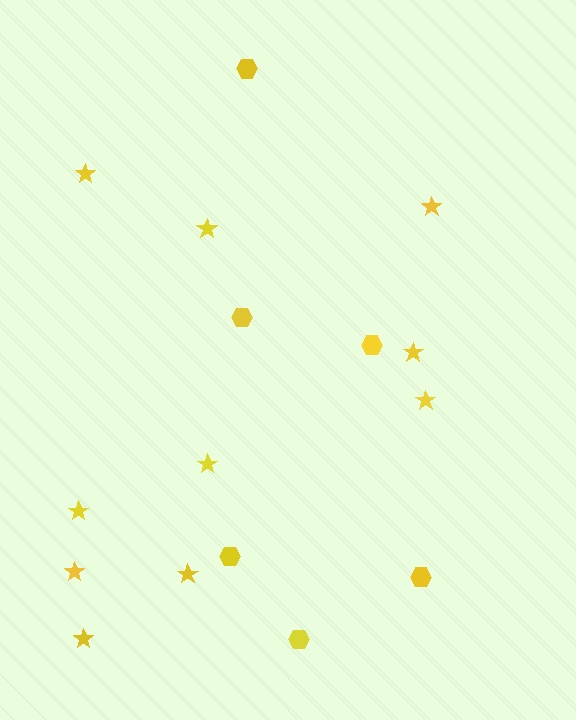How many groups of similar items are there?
There are 2 groups: one group of hexagons (6) and one group of stars (10).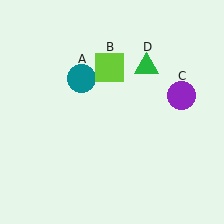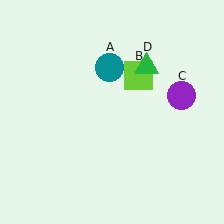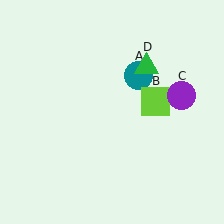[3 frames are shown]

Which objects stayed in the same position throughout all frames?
Purple circle (object C) and green triangle (object D) remained stationary.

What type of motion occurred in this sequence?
The teal circle (object A), lime square (object B) rotated clockwise around the center of the scene.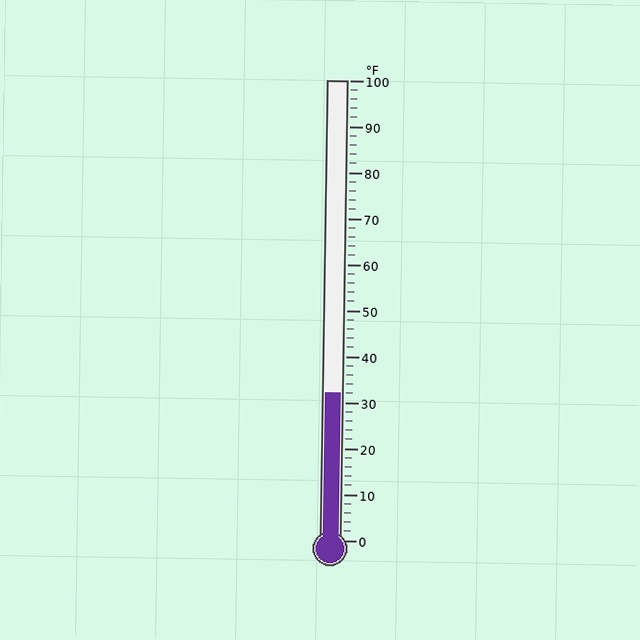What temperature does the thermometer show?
The thermometer shows approximately 32°F.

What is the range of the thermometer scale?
The thermometer scale ranges from 0°F to 100°F.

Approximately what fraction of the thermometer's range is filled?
The thermometer is filled to approximately 30% of its range.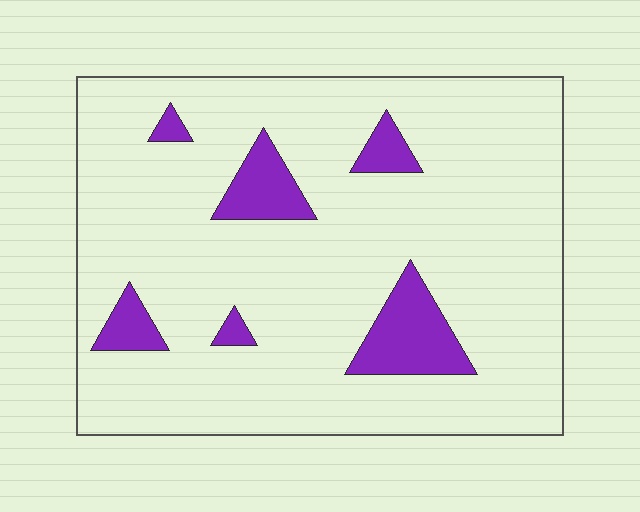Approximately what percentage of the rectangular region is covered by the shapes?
Approximately 10%.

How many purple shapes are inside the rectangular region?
6.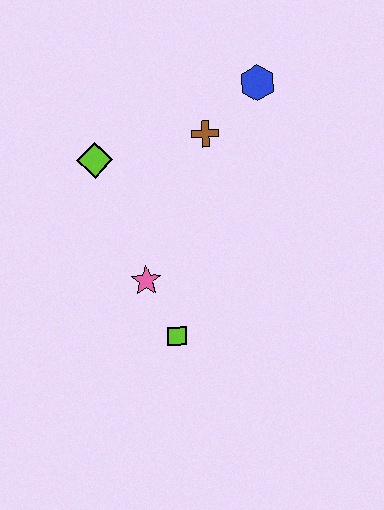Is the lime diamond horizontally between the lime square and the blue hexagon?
No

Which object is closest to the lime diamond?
The brown cross is closest to the lime diamond.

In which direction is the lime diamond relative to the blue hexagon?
The lime diamond is to the left of the blue hexagon.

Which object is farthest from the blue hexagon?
The lime square is farthest from the blue hexagon.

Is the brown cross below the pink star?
No